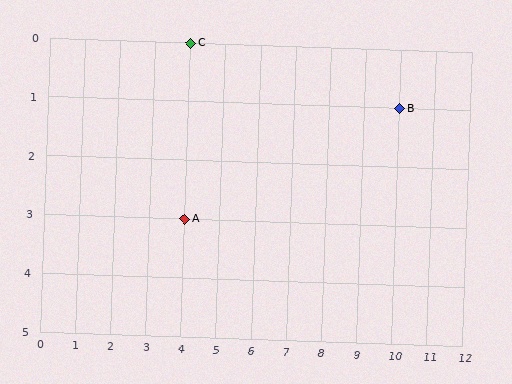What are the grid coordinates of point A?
Point A is at grid coordinates (4, 3).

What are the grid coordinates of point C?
Point C is at grid coordinates (4, 0).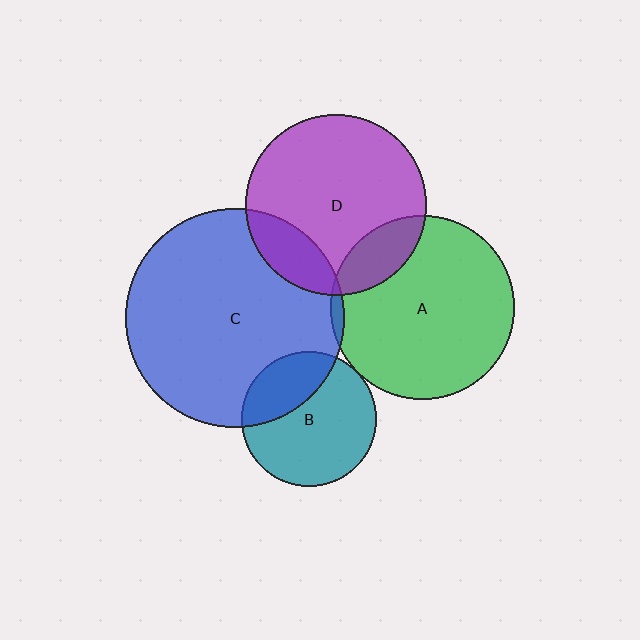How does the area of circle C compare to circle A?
Approximately 1.4 times.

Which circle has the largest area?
Circle C (blue).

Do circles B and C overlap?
Yes.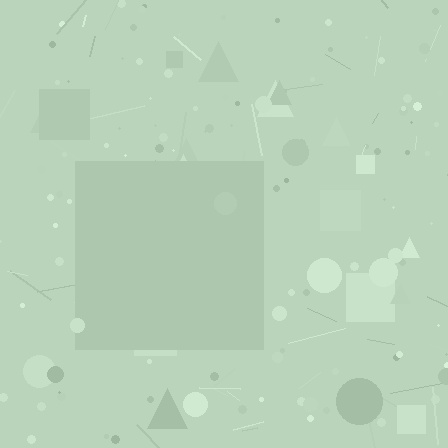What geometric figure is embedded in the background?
A square is embedded in the background.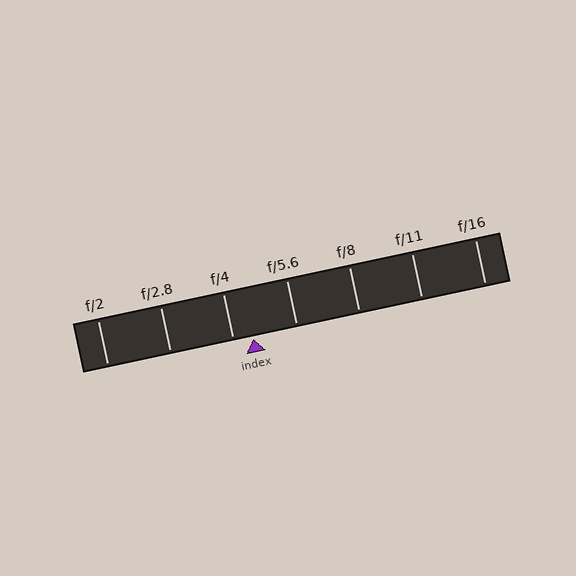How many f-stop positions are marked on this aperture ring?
There are 7 f-stop positions marked.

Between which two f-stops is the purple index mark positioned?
The index mark is between f/4 and f/5.6.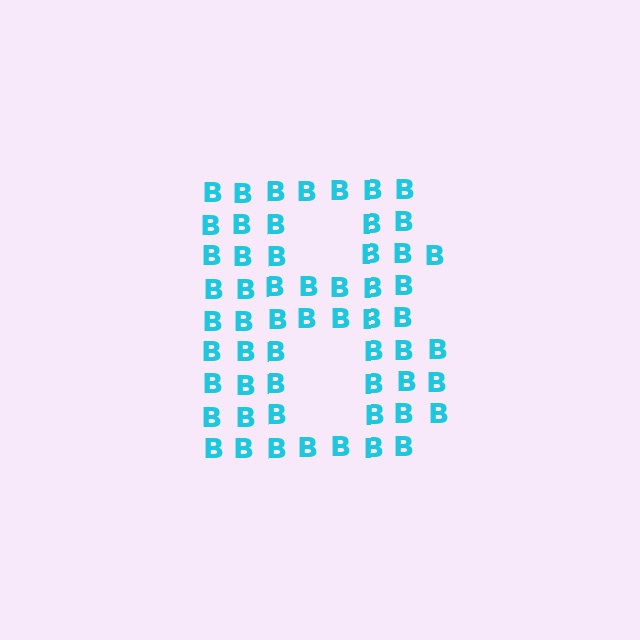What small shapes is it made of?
It is made of small letter B's.